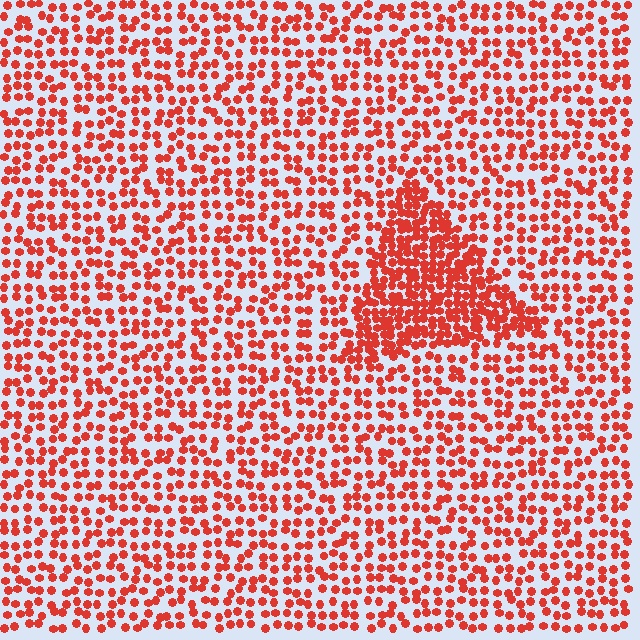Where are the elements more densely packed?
The elements are more densely packed inside the triangle boundary.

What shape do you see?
I see a triangle.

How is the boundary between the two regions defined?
The boundary is defined by a change in element density (approximately 2.1x ratio). All elements are the same color, size, and shape.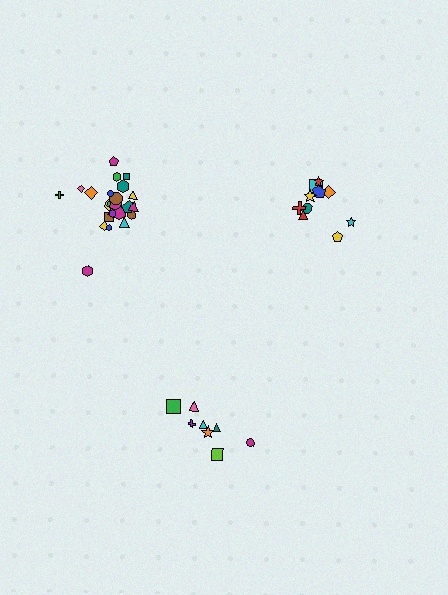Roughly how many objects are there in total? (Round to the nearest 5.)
Roughly 45 objects in total.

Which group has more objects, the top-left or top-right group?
The top-left group.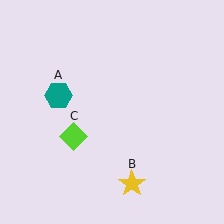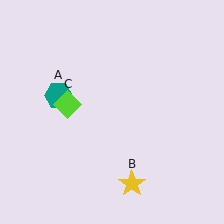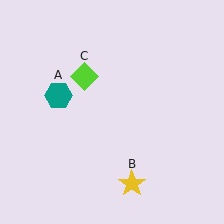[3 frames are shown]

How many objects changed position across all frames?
1 object changed position: lime diamond (object C).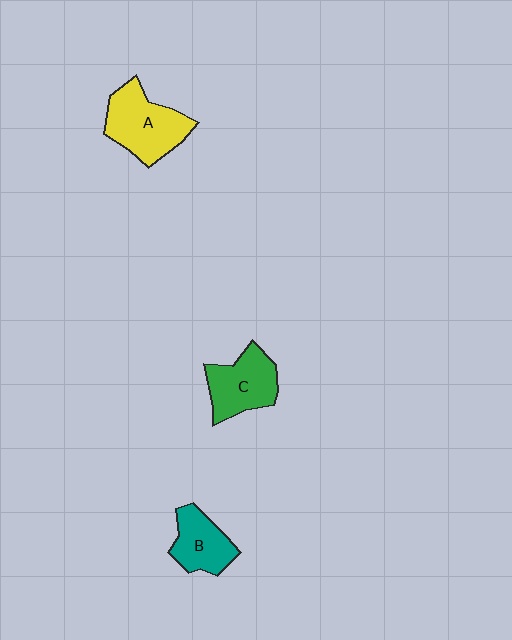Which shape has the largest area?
Shape A (yellow).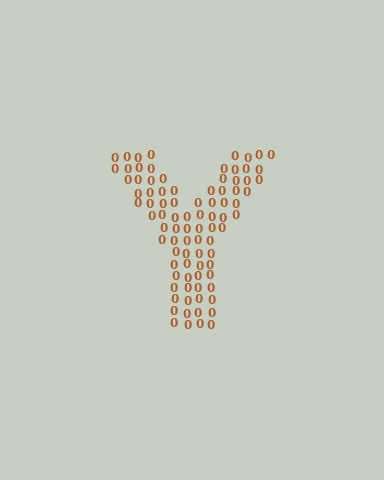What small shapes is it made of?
It is made of small digit 0's.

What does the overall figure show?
The overall figure shows the letter Y.